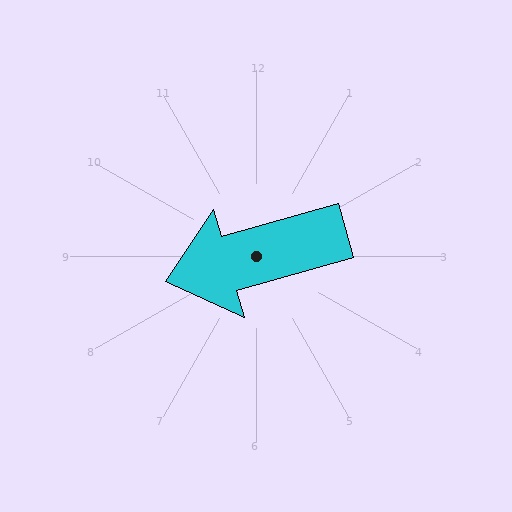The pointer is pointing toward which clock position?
Roughly 8 o'clock.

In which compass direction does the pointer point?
West.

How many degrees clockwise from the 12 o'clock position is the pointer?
Approximately 254 degrees.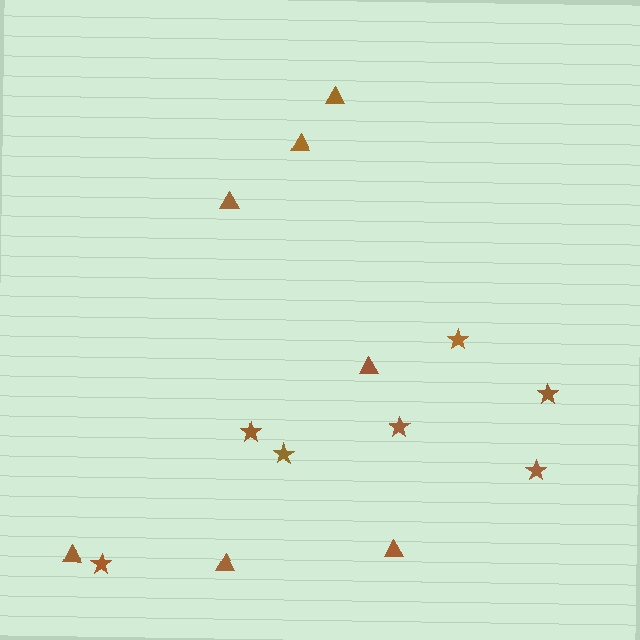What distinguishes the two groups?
There are 2 groups: one group of triangles (7) and one group of stars (7).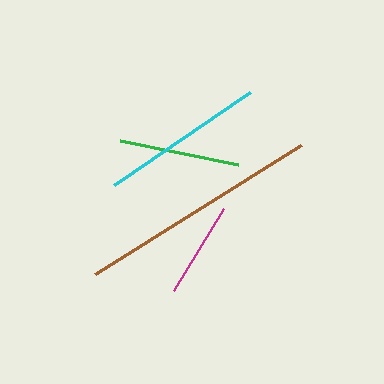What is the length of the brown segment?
The brown segment is approximately 243 pixels long.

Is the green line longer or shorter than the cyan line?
The cyan line is longer than the green line.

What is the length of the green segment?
The green segment is approximately 120 pixels long.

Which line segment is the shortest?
The magenta line is the shortest at approximately 96 pixels.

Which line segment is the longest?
The brown line is the longest at approximately 243 pixels.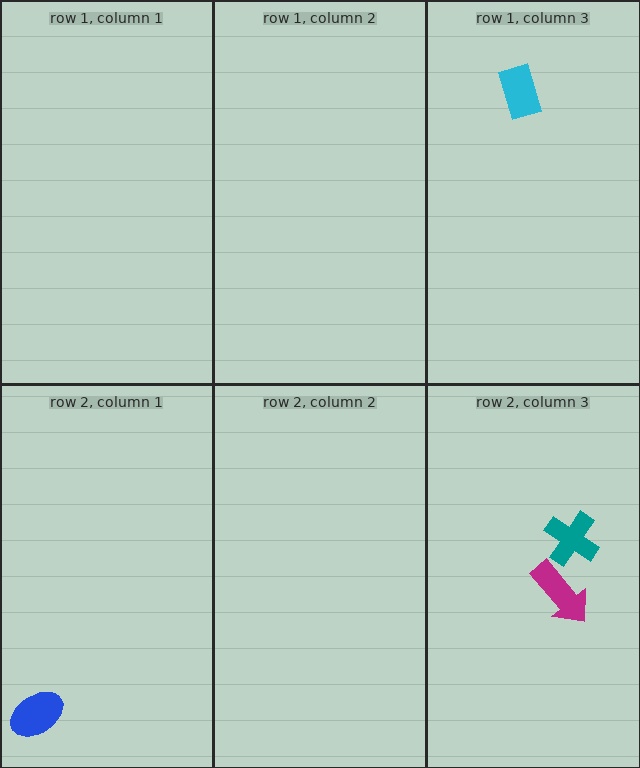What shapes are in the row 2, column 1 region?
The blue ellipse.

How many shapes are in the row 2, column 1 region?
1.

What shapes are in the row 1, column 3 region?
The cyan rectangle.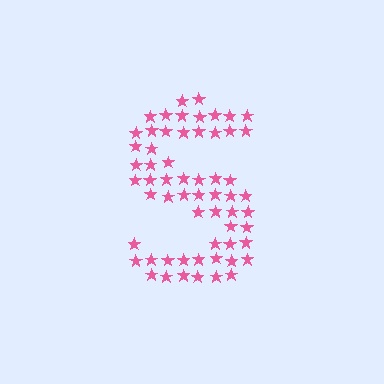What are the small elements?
The small elements are stars.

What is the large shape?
The large shape is the letter S.